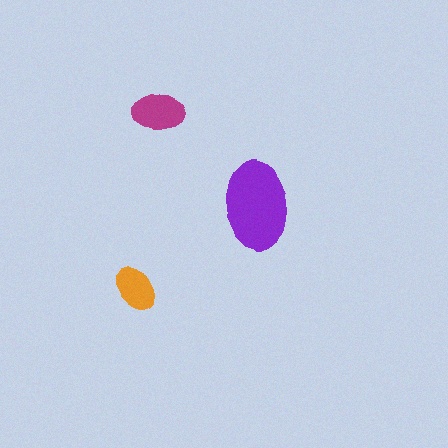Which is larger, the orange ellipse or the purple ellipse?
The purple one.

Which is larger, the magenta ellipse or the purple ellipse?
The purple one.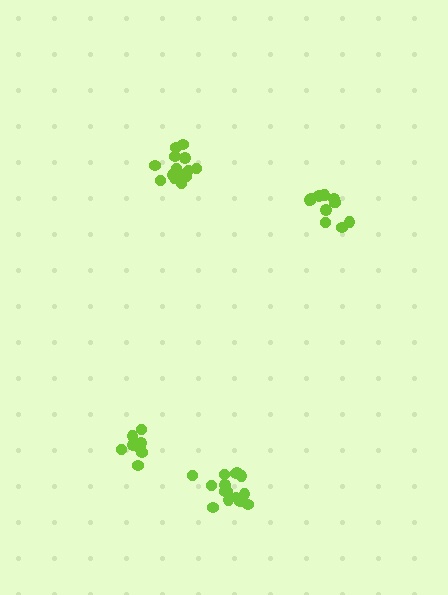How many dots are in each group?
Group 1: 15 dots, Group 2: 11 dots, Group 3: 15 dots, Group 4: 9 dots (50 total).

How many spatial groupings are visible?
There are 4 spatial groupings.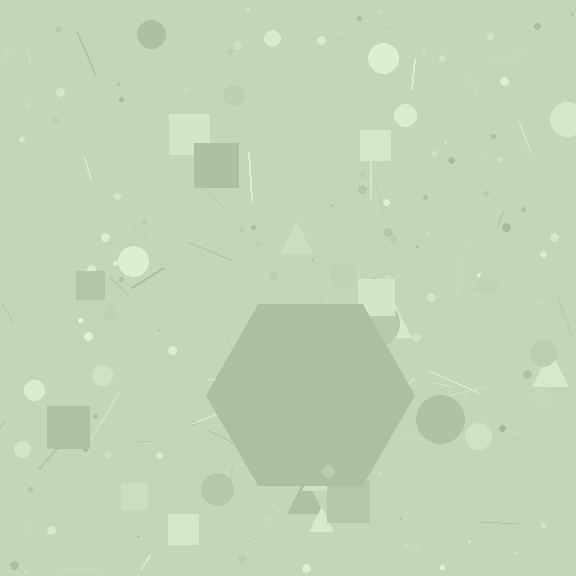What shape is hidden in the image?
A hexagon is hidden in the image.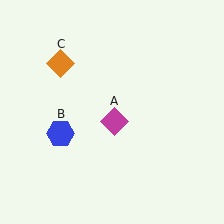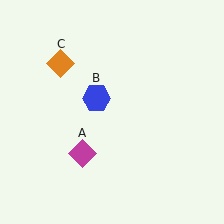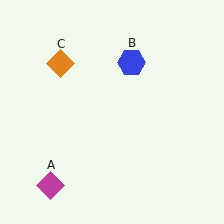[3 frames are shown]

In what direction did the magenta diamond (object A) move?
The magenta diamond (object A) moved down and to the left.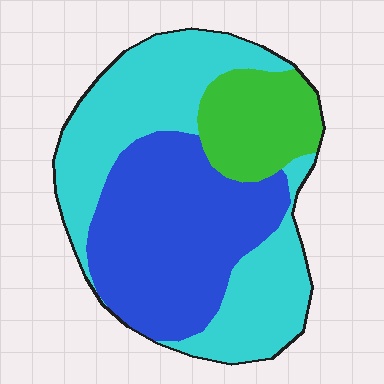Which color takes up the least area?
Green, at roughly 15%.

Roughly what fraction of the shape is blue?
Blue takes up about two fifths (2/5) of the shape.